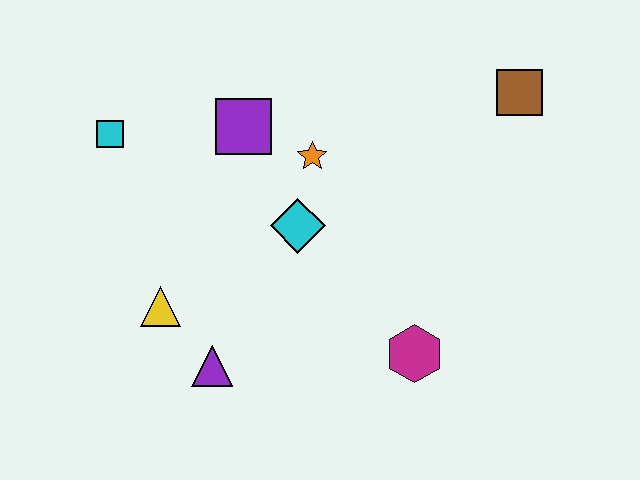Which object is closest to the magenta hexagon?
The cyan diamond is closest to the magenta hexagon.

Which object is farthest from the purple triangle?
The brown square is farthest from the purple triangle.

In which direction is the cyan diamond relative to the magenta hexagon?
The cyan diamond is above the magenta hexagon.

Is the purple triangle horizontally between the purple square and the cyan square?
Yes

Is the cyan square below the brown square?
Yes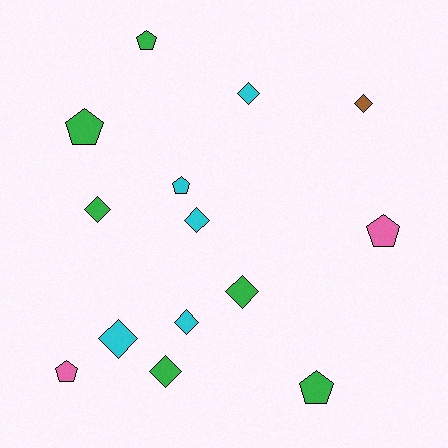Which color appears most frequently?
Green, with 6 objects.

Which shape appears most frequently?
Diamond, with 8 objects.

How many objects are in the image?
There are 14 objects.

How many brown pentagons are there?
There are no brown pentagons.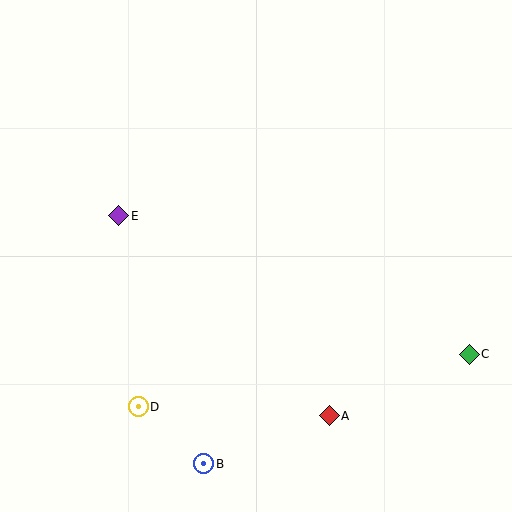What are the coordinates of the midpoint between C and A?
The midpoint between C and A is at (399, 385).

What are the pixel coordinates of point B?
Point B is at (204, 464).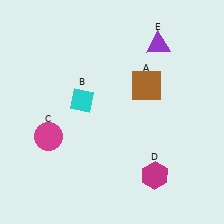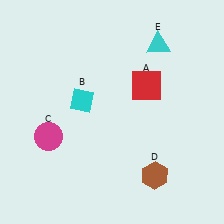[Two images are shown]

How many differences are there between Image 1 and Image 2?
There are 3 differences between the two images.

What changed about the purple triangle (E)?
In Image 1, E is purple. In Image 2, it changed to cyan.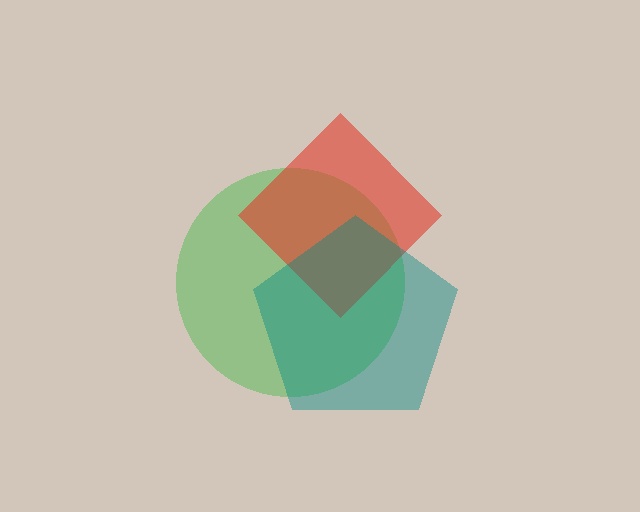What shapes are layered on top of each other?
The layered shapes are: a green circle, a red diamond, a teal pentagon.